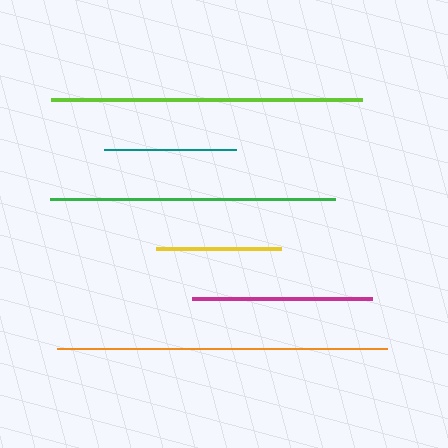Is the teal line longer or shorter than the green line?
The green line is longer than the teal line.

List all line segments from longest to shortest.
From longest to shortest: orange, lime, green, magenta, teal, yellow.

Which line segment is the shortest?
The yellow line is the shortest at approximately 125 pixels.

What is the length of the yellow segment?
The yellow segment is approximately 125 pixels long.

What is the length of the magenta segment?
The magenta segment is approximately 180 pixels long.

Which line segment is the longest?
The orange line is the longest at approximately 330 pixels.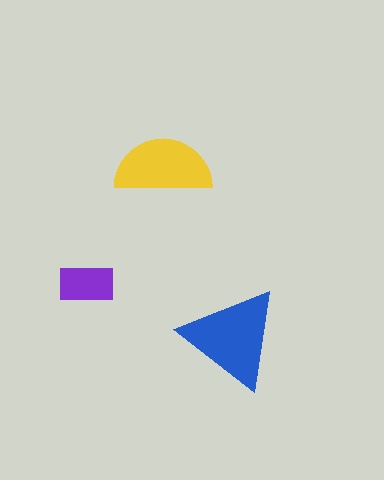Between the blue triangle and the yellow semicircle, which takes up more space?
The blue triangle.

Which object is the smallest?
The purple rectangle.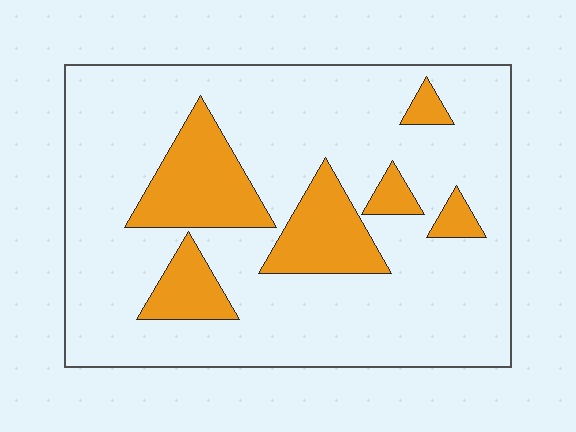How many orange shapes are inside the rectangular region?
6.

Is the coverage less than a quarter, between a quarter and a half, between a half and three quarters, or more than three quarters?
Less than a quarter.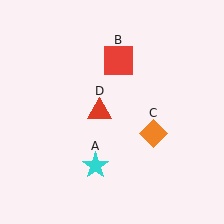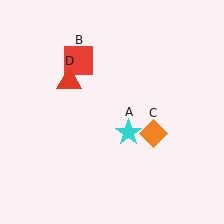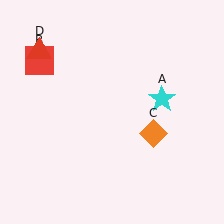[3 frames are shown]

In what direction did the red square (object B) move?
The red square (object B) moved left.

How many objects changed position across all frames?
3 objects changed position: cyan star (object A), red square (object B), red triangle (object D).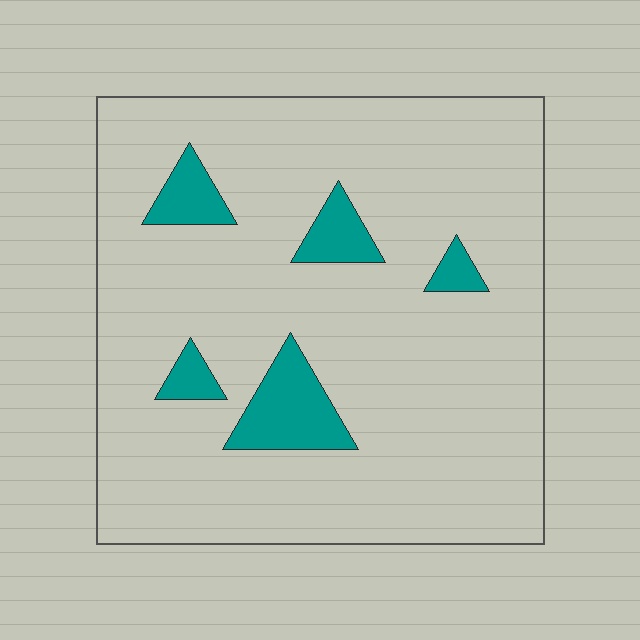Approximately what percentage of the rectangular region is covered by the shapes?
Approximately 10%.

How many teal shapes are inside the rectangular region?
5.